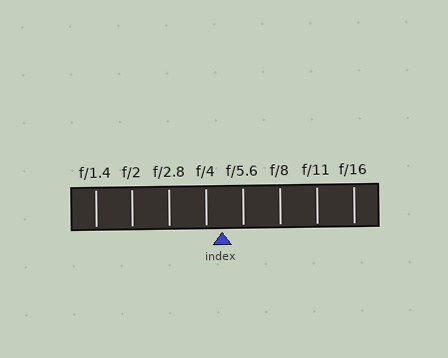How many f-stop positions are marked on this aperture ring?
There are 8 f-stop positions marked.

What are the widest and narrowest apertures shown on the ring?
The widest aperture shown is f/1.4 and the narrowest is f/16.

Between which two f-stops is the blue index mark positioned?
The index mark is between f/4 and f/5.6.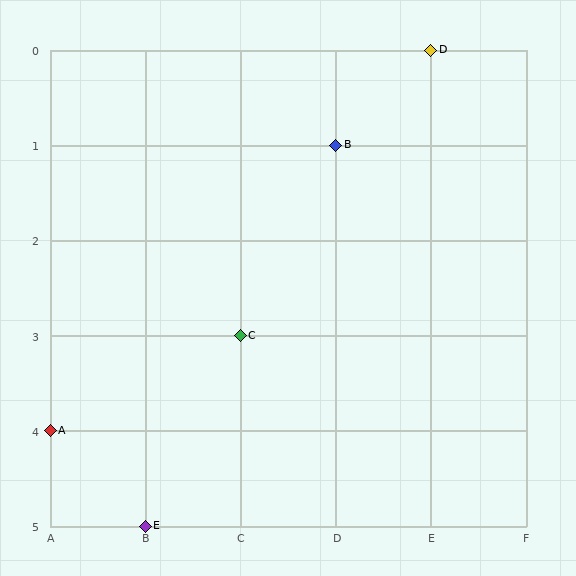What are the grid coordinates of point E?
Point E is at grid coordinates (B, 5).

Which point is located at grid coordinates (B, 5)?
Point E is at (B, 5).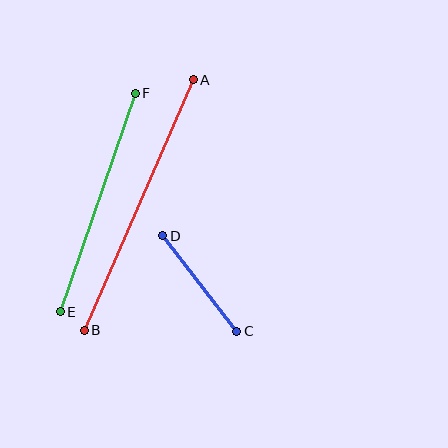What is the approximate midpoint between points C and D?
The midpoint is at approximately (200, 284) pixels.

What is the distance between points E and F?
The distance is approximately 231 pixels.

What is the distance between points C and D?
The distance is approximately 121 pixels.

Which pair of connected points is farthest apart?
Points A and B are farthest apart.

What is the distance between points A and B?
The distance is approximately 273 pixels.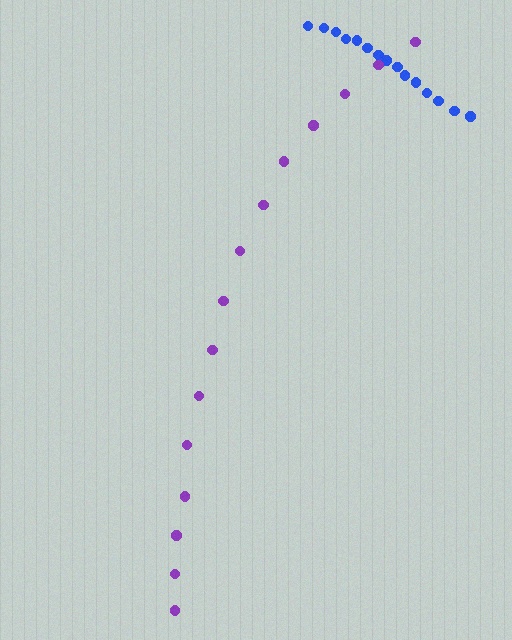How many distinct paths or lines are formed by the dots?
There are 2 distinct paths.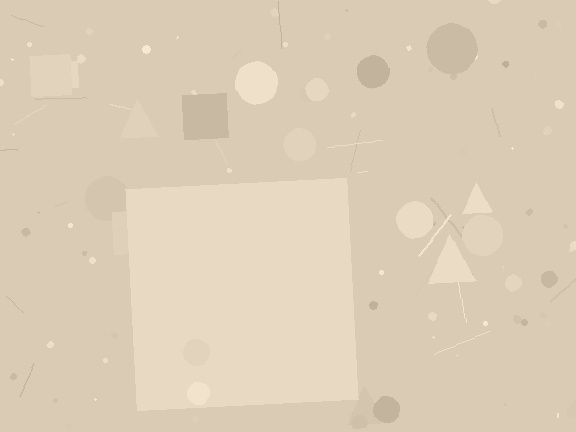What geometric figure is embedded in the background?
A square is embedded in the background.